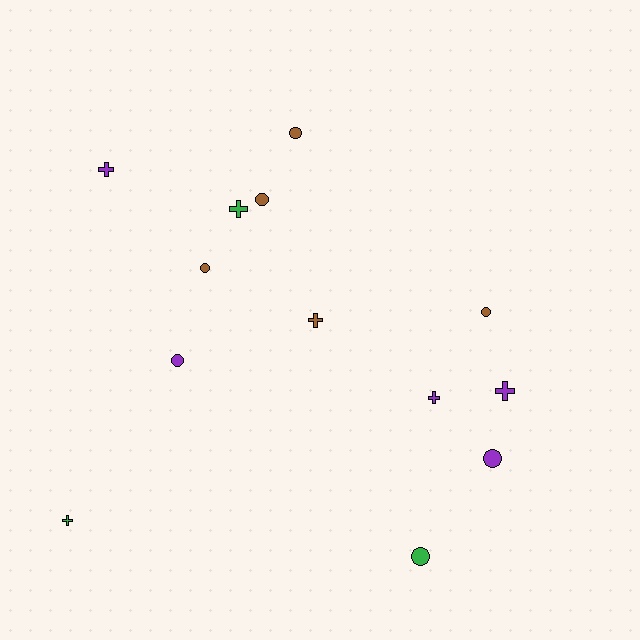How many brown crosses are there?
There is 1 brown cross.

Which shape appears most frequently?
Circle, with 7 objects.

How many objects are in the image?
There are 13 objects.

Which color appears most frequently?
Purple, with 5 objects.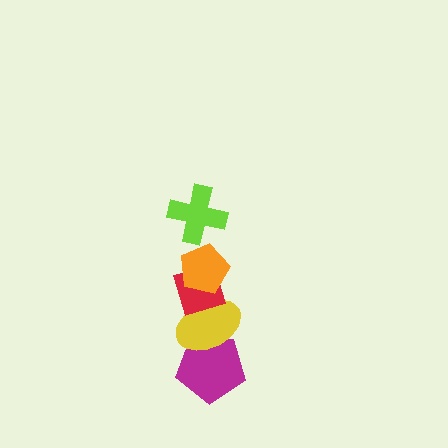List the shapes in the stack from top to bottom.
From top to bottom: the lime cross, the orange pentagon, the red diamond, the yellow ellipse, the magenta pentagon.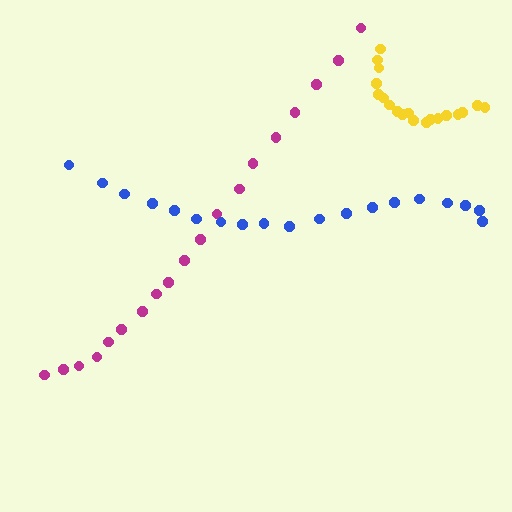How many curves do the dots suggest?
There are 3 distinct paths.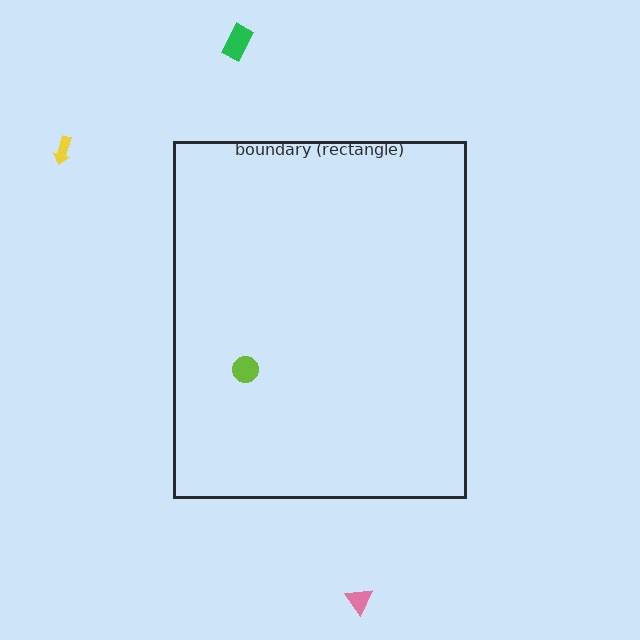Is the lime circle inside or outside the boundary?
Inside.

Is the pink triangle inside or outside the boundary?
Outside.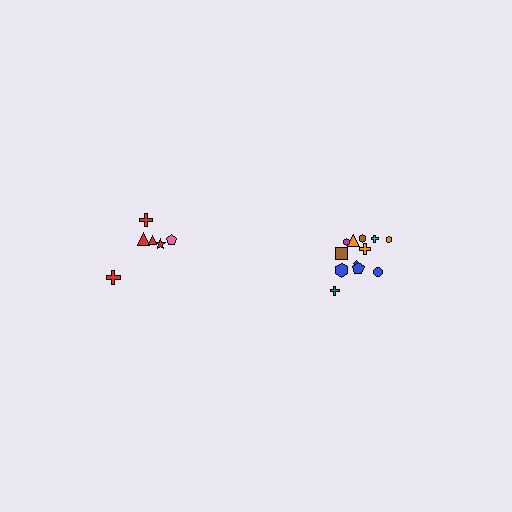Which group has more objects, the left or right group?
The right group.